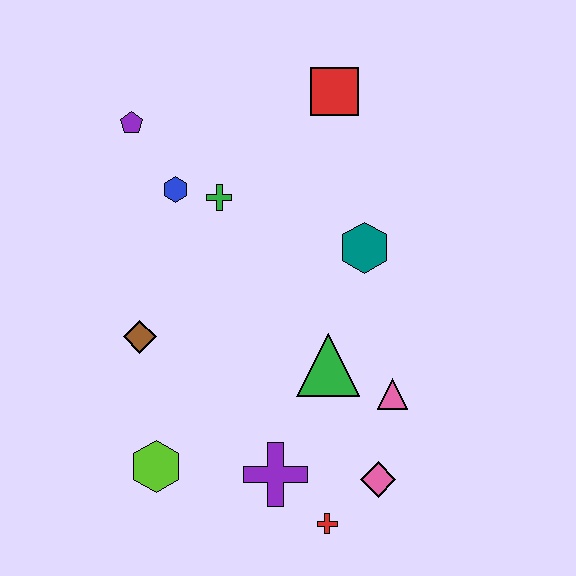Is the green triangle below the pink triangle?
No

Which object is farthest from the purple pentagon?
The red cross is farthest from the purple pentagon.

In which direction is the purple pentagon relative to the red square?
The purple pentagon is to the left of the red square.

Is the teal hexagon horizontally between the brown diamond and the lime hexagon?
No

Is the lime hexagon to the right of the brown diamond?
Yes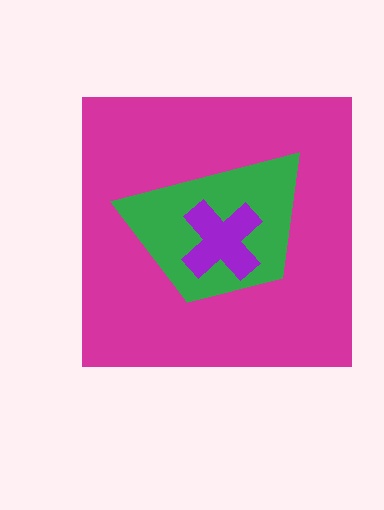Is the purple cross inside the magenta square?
Yes.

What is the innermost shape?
The purple cross.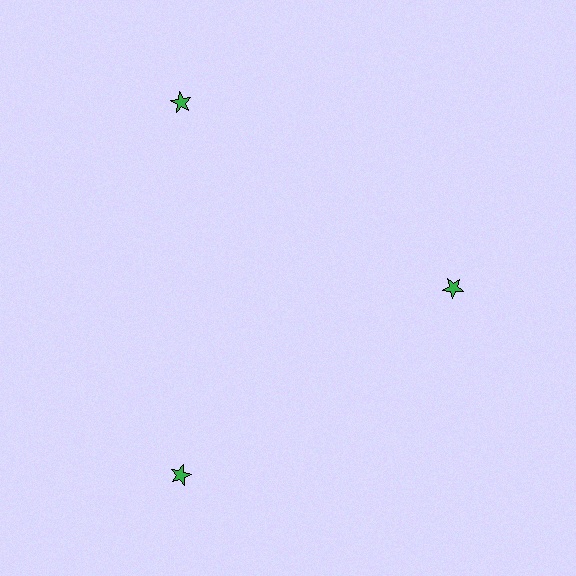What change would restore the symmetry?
The symmetry would be restored by moving it outward, back onto the ring so that all 3 stars sit at equal angles and equal distance from the center.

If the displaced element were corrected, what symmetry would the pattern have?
It would have 3-fold rotational symmetry — the pattern would map onto itself every 120 degrees.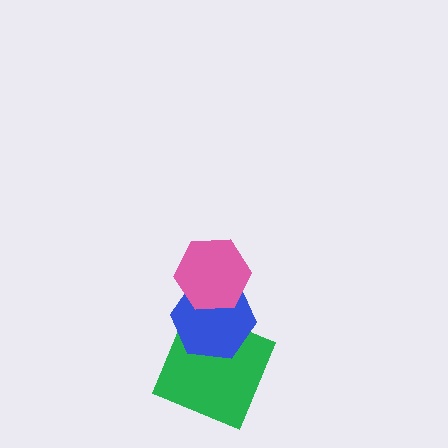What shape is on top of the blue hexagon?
The pink hexagon is on top of the blue hexagon.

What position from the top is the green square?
The green square is 3rd from the top.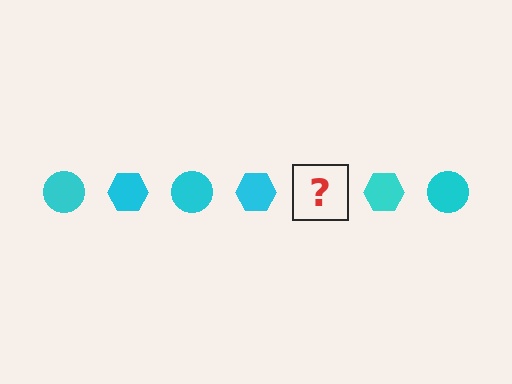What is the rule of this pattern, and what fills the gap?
The rule is that the pattern cycles through circle, hexagon shapes in cyan. The gap should be filled with a cyan circle.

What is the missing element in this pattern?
The missing element is a cyan circle.